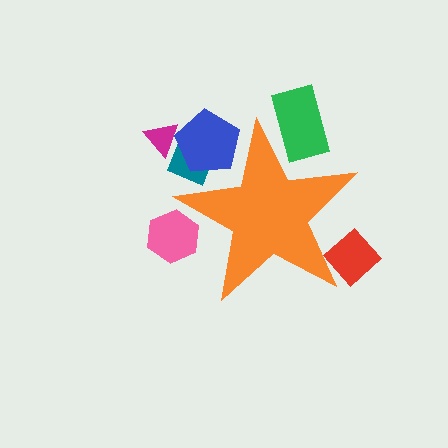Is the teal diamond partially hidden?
Yes, the teal diamond is partially hidden behind the orange star.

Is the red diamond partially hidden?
Yes, the red diamond is partially hidden behind the orange star.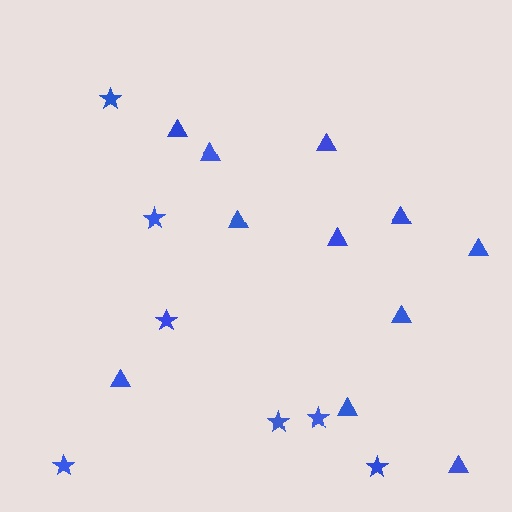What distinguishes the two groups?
There are 2 groups: one group of triangles (11) and one group of stars (7).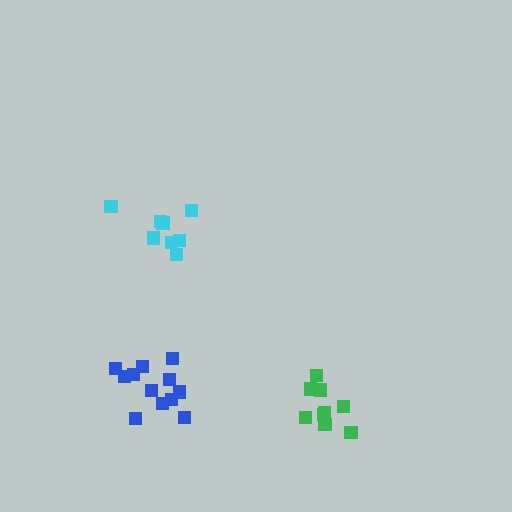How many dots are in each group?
Group 1: 12 dots, Group 2: 9 dots, Group 3: 8 dots (29 total).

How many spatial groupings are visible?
There are 3 spatial groupings.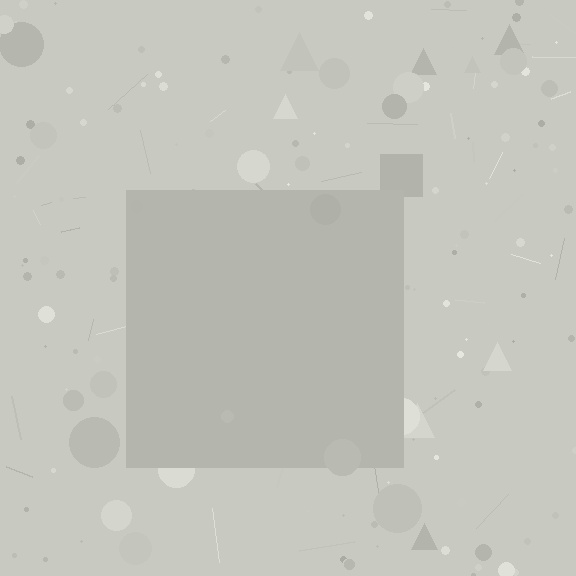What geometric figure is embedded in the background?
A square is embedded in the background.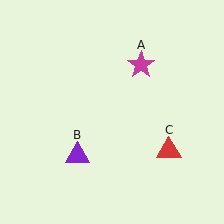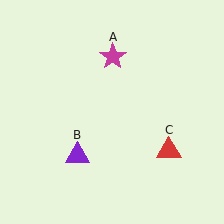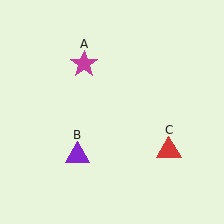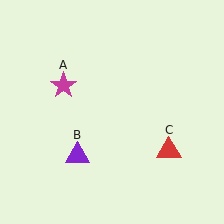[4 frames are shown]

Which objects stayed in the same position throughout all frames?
Purple triangle (object B) and red triangle (object C) remained stationary.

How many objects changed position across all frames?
1 object changed position: magenta star (object A).